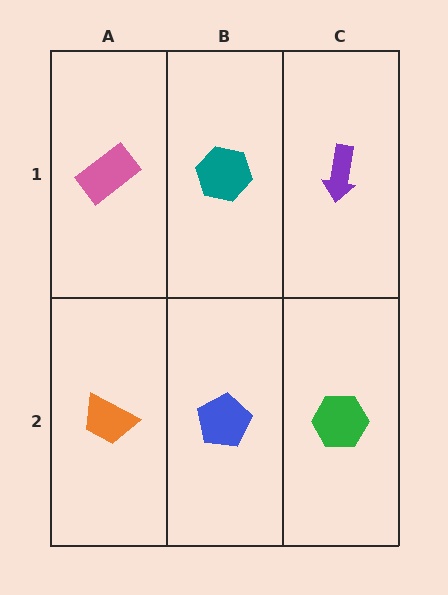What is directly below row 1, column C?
A green hexagon.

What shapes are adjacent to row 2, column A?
A pink rectangle (row 1, column A), a blue pentagon (row 2, column B).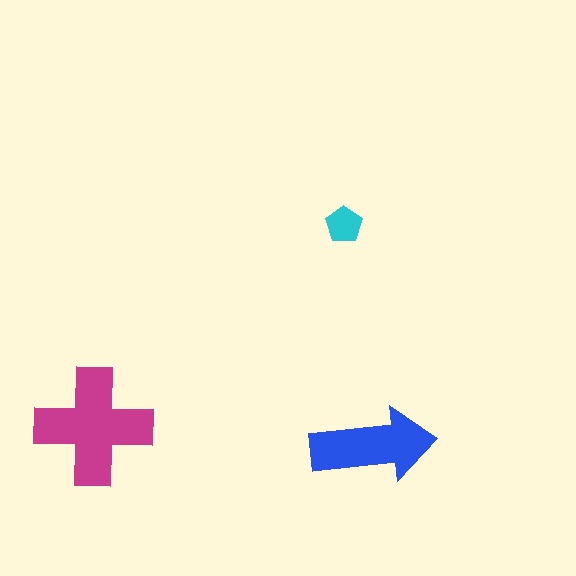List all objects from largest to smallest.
The magenta cross, the blue arrow, the cyan pentagon.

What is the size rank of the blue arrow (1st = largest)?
2nd.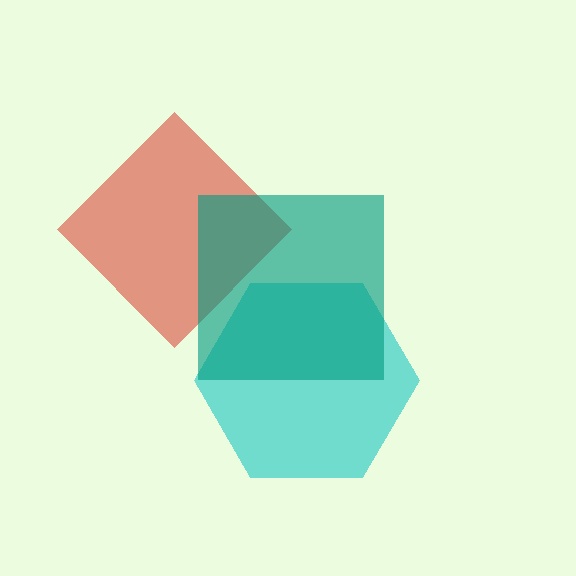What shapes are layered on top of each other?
The layered shapes are: a red diamond, a cyan hexagon, a teal square.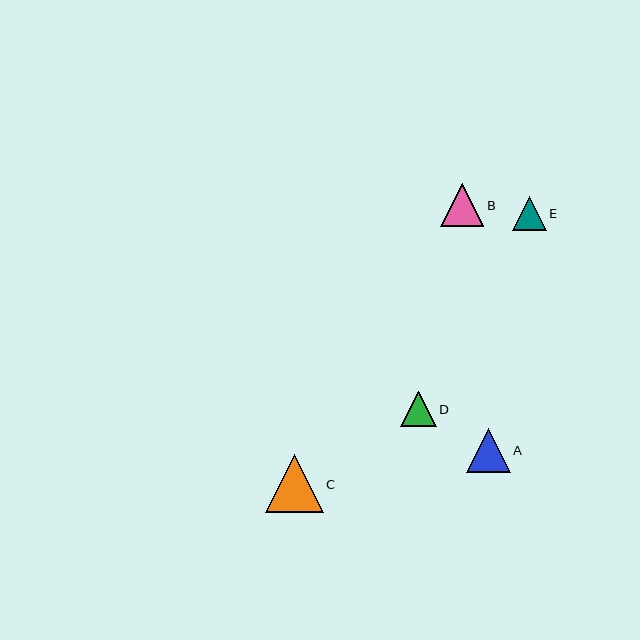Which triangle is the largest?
Triangle C is the largest with a size of approximately 58 pixels.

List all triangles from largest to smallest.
From largest to smallest: C, A, B, D, E.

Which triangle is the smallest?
Triangle E is the smallest with a size of approximately 34 pixels.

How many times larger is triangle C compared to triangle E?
Triangle C is approximately 1.7 times the size of triangle E.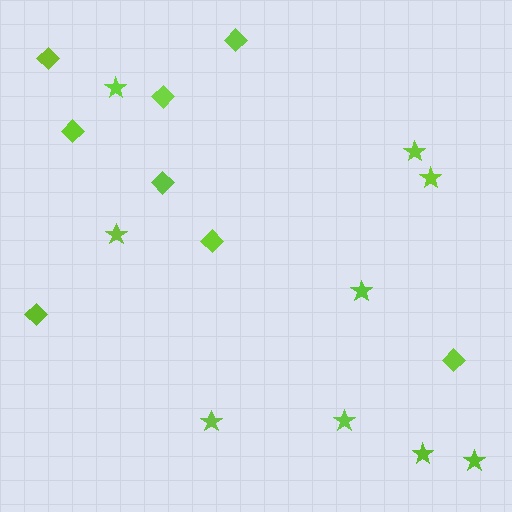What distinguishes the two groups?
There are 2 groups: one group of diamonds (8) and one group of stars (9).